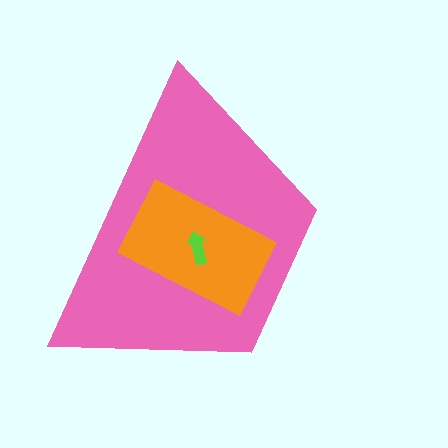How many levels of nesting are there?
3.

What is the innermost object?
The lime arrow.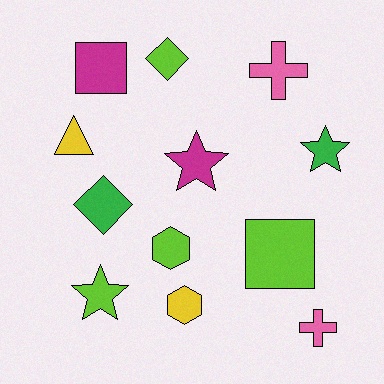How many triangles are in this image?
There is 1 triangle.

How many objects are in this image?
There are 12 objects.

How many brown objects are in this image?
There are no brown objects.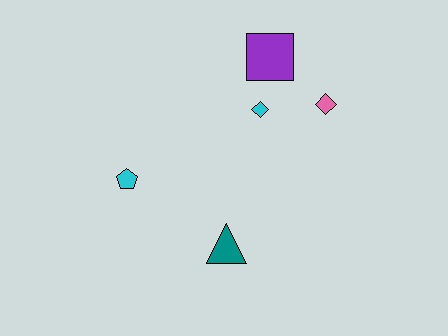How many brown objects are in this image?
There are no brown objects.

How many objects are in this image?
There are 5 objects.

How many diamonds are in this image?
There are 2 diamonds.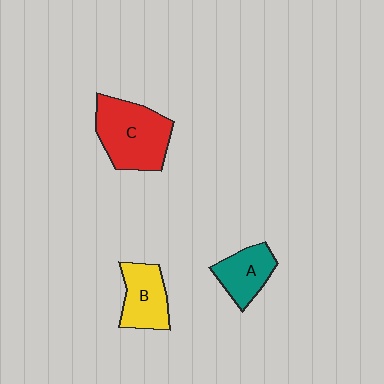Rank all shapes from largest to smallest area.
From largest to smallest: C (red), B (yellow), A (teal).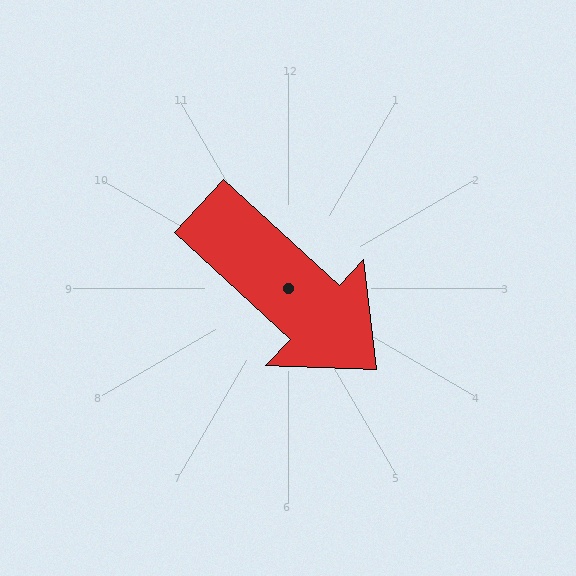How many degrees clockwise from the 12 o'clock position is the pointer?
Approximately 133 degrees.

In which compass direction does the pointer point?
Southeast.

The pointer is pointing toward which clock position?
Roughly 4 o'clock.